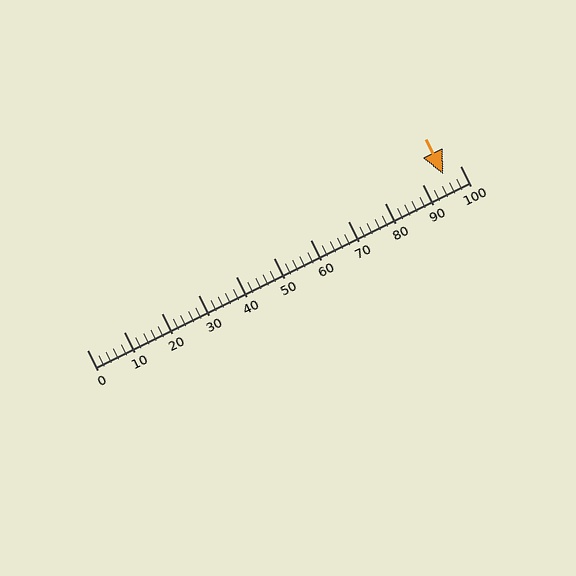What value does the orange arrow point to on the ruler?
The orange arrow points to approximately 96.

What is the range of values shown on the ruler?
The ruler shows values from 0 to 100.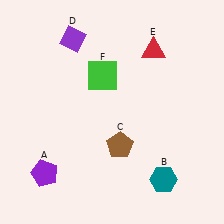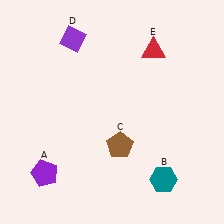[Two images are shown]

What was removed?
The green square (F) was removed in Image 2.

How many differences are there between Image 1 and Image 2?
There is 1 difference between the two images.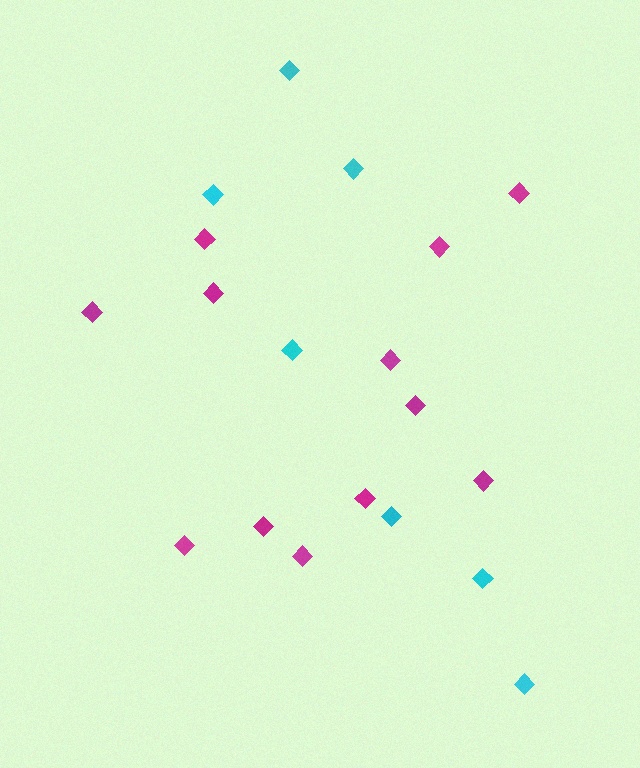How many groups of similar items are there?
There are 2 groups: one group of cyan diamonds (7) and one group of magenta diamonds (12).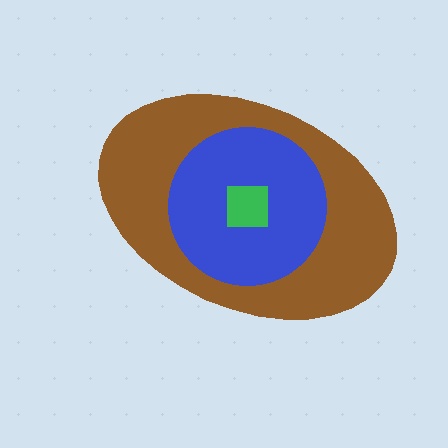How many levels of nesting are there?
3.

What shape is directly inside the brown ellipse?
The blue circle.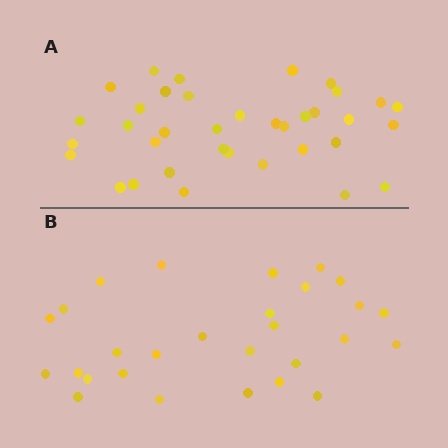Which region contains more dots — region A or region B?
Region A (the top region) has more dots.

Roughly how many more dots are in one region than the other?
Region A has roughly 8 or so more dots than region B.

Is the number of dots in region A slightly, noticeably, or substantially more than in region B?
Region A has noticeably more, but not dramatically so. The ratio is roughly 1.3 to 1.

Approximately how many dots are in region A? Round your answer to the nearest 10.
About 40 dots. (The exact count is 36, which rounds to 40.)